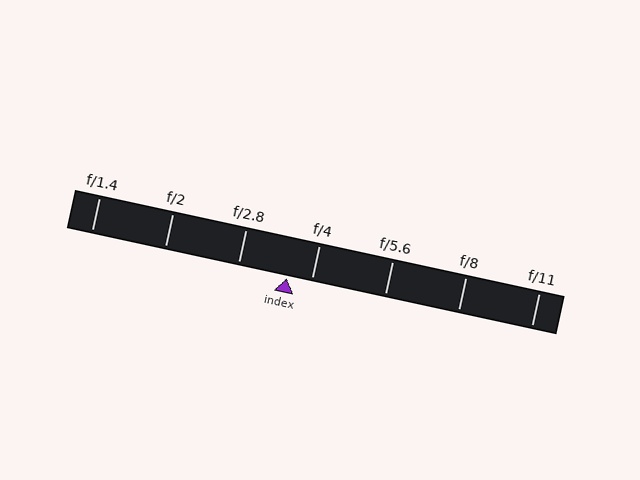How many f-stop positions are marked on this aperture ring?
There are 7 f-stop positions marked.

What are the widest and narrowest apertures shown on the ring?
The widest aperture shown is f/1.4 and the narrowest is f/11.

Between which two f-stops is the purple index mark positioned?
The index mark is between f/2.8 and f/4.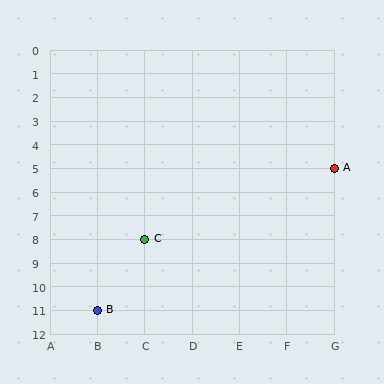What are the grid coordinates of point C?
Point C is at grid coordinates (C, 8).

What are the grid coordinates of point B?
Point B is at grid coordinates (B, 11).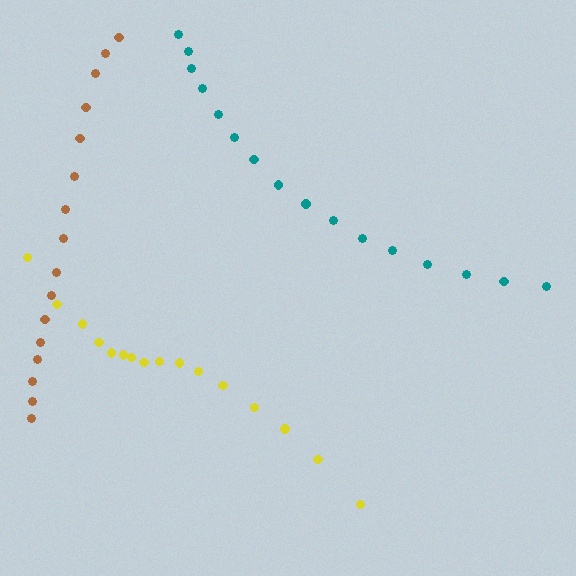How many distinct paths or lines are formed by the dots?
There are 3 distinct paths.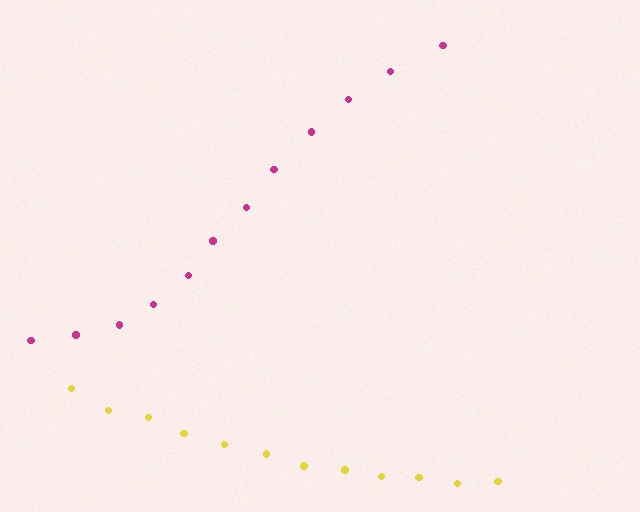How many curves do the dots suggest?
There are 2 distinct paths.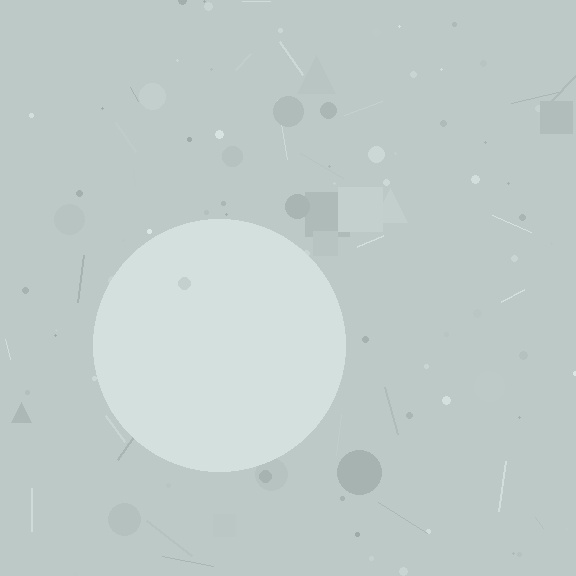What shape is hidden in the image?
A circle is hidden in the image.